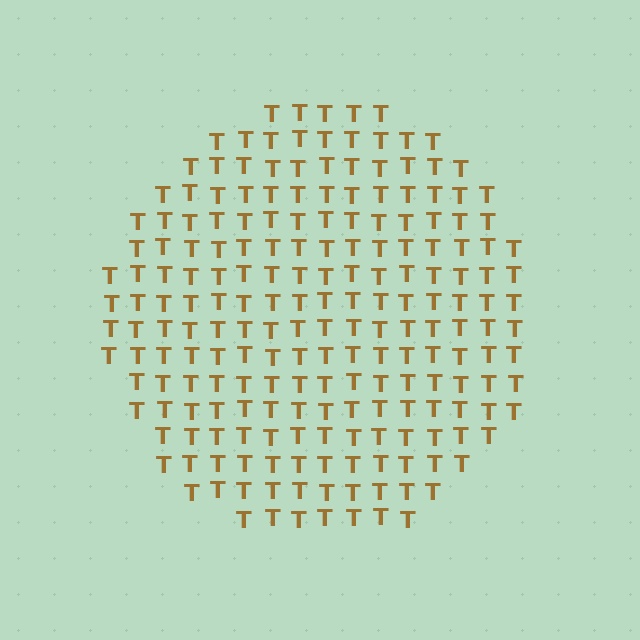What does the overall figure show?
The overall figure shows a circle.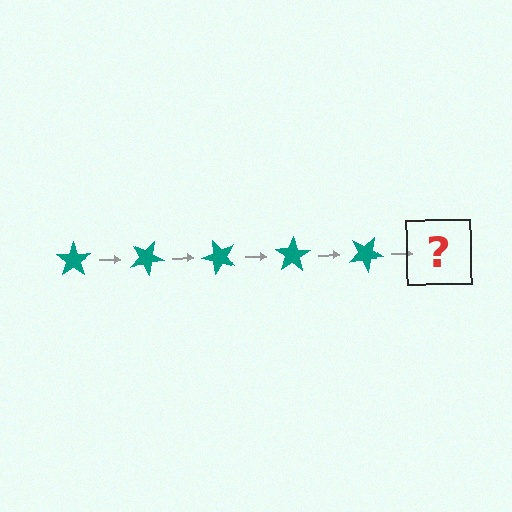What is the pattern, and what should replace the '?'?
The pattern is that the star rotates 25 degrees each step. The '?' should be a teal star rotated 125 degrees.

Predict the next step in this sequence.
The next step is a teal star rotated 125 degrees.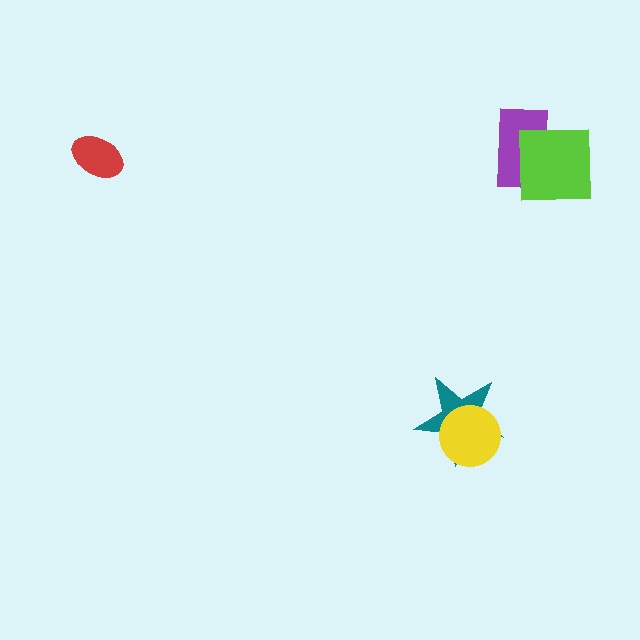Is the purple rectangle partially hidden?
Yes, it is partially covered by another shape.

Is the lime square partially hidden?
No, no other shape covers it.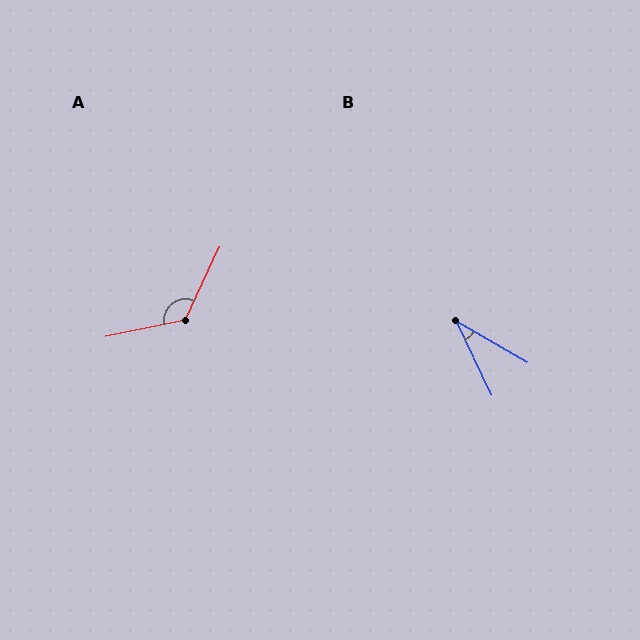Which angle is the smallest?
B, at approximately 35 degrees.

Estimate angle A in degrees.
Approximately 126 degrees.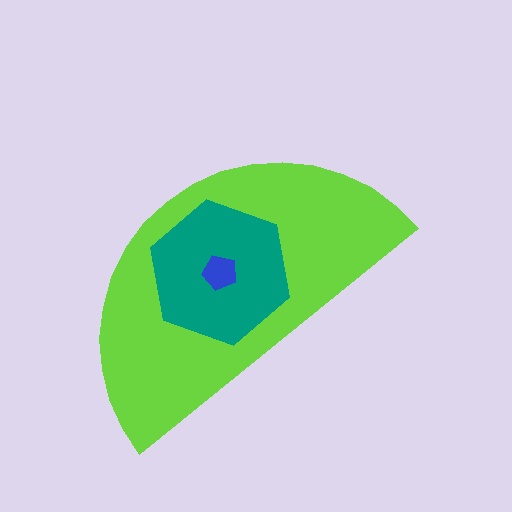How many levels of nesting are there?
3.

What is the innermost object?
The blue pentagon.